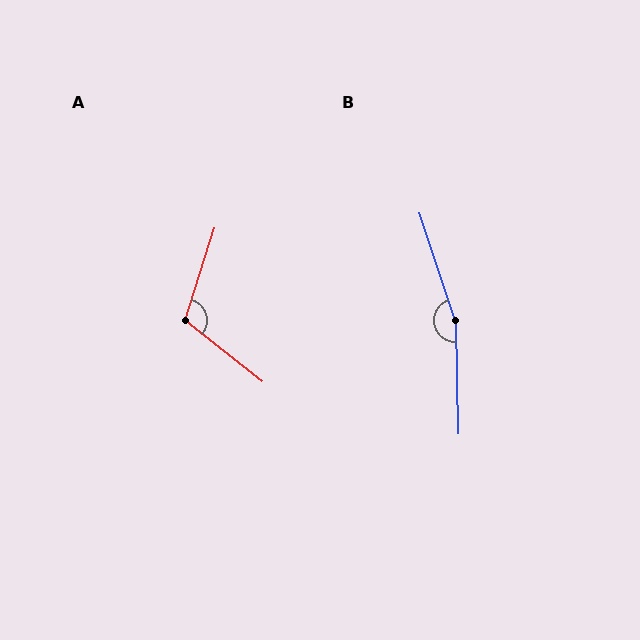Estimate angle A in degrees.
Approximately 111 degrees.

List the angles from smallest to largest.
A (111°), B (163°).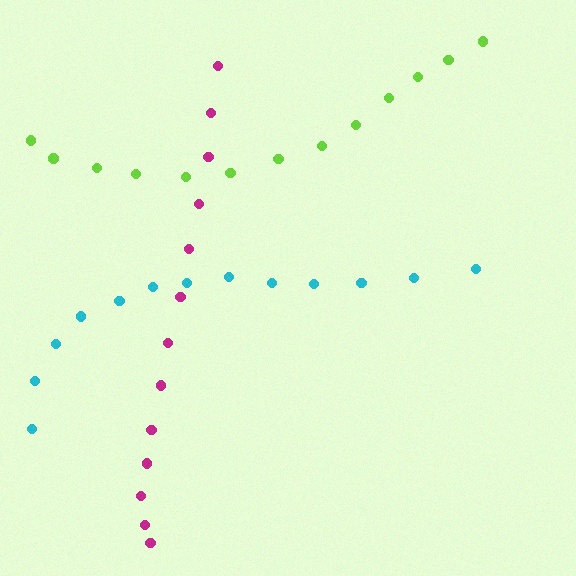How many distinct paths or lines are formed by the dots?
There are 3 distinct paths.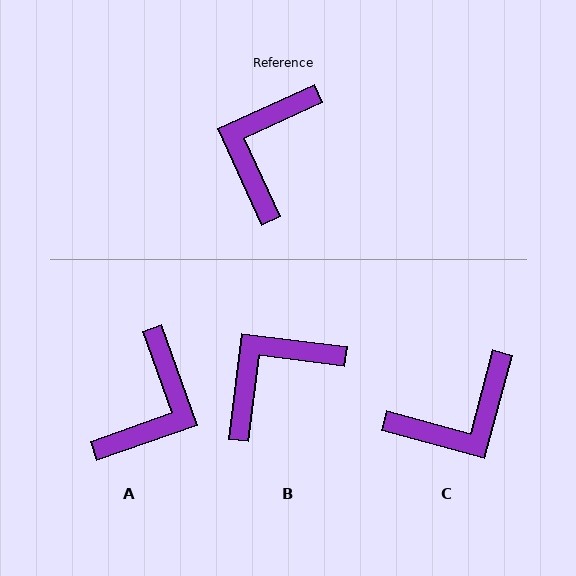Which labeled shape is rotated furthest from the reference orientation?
A, about 175 degrees away.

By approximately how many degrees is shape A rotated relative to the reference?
Approximately 175 degrees counter-clockwise.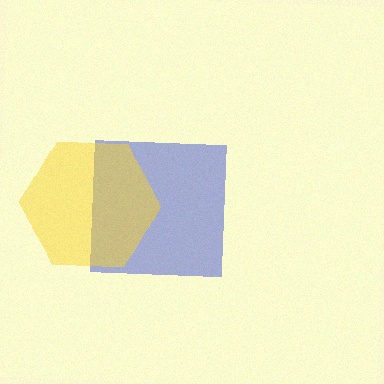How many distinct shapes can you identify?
There are 2 distinct shapes: a blue square, a yellow hexagon.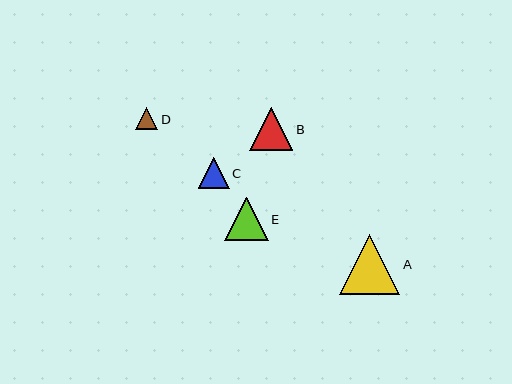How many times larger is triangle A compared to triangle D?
Triangle A is approximately 2.7 times the size of triangle D.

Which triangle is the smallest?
Triangle D is the smallest with a size of approximately 22 pixels.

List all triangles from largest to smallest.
From largest to smallest: A, E, B, C, D.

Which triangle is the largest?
Triangle A is the largest with a size of approximately 60 pixels.